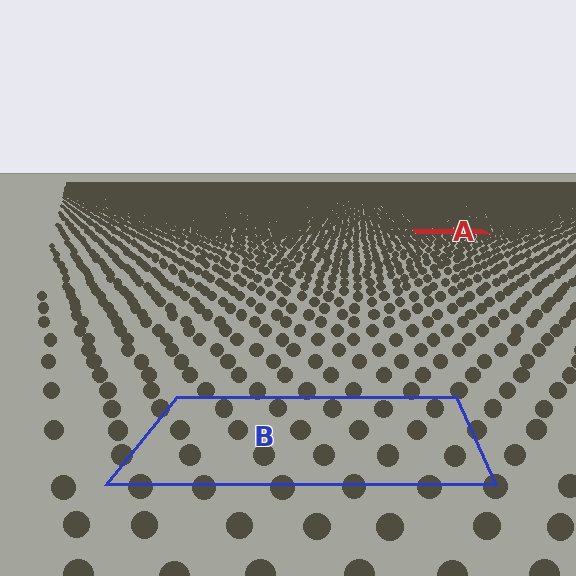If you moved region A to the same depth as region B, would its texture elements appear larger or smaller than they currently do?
They would appear larger. At a closer depth, the same texture elements are projected at a bigger on-screen size.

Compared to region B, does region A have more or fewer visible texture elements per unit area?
Region A has more texture elements per unit area — they are packed more densely because it is farther away.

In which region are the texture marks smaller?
The texture marks are smaller in region A, because it is farther away.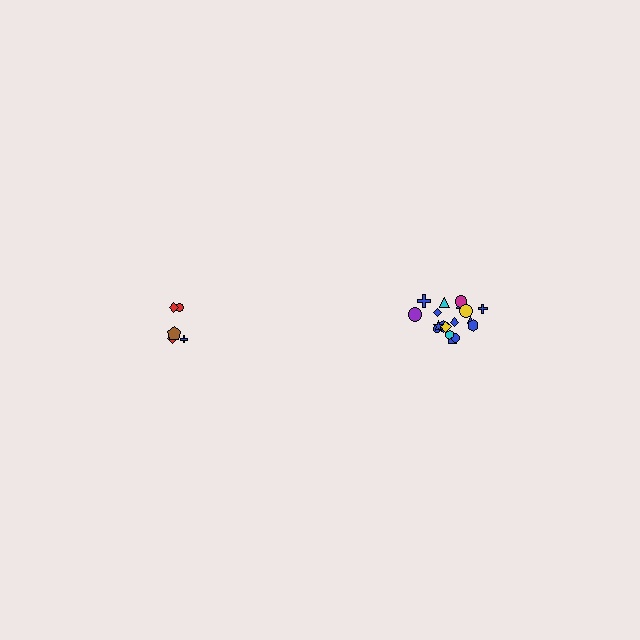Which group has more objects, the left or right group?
The right group.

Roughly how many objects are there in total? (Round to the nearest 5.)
Roughly 25 objects in total.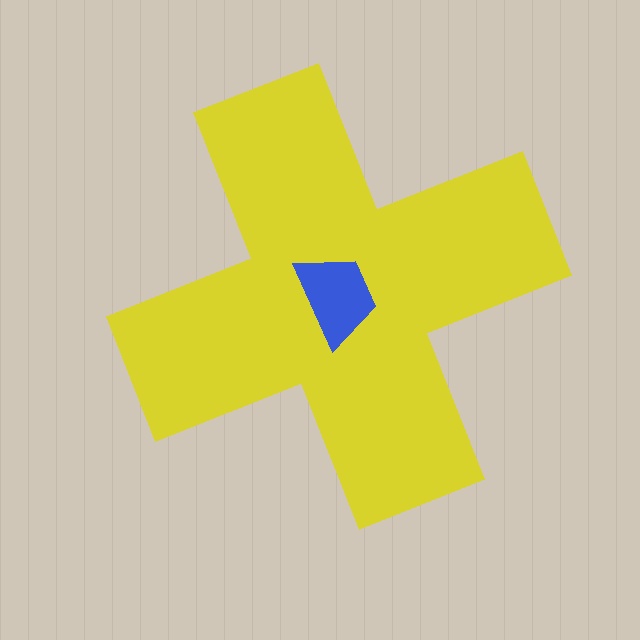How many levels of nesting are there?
2.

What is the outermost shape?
The yellow cross.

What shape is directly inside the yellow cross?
The blue trapezoid.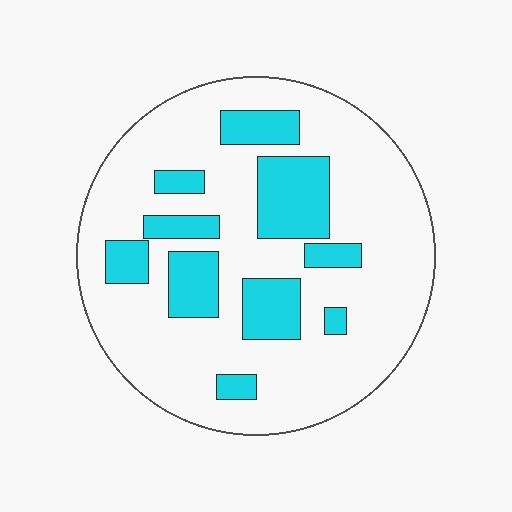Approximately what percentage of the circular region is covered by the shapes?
Approximately 25%.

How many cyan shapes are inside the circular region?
10.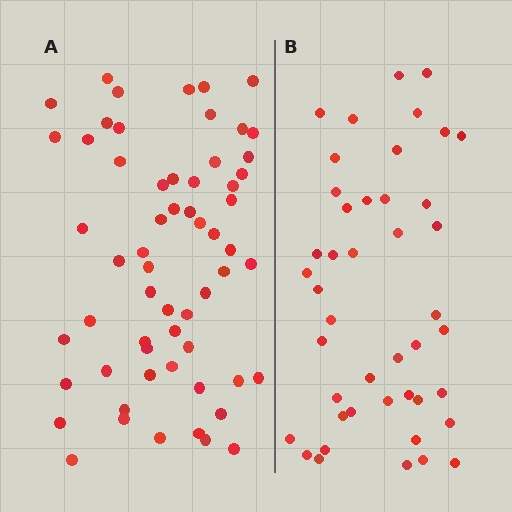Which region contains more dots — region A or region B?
Region A (the left region) has more dots.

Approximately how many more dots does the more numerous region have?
Region A has approximately 15 more dots than region B.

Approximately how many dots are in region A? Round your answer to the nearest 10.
About 60 dots.